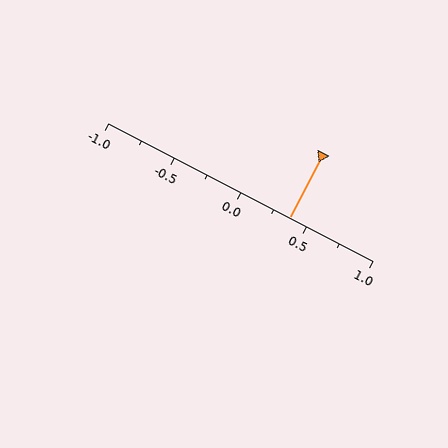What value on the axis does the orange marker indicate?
The marker indicates approximately 0.38.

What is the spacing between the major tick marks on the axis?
The major ticks are spaced 0.5 apart.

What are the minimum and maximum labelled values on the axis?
The axis runs from -1.0 to 1.0.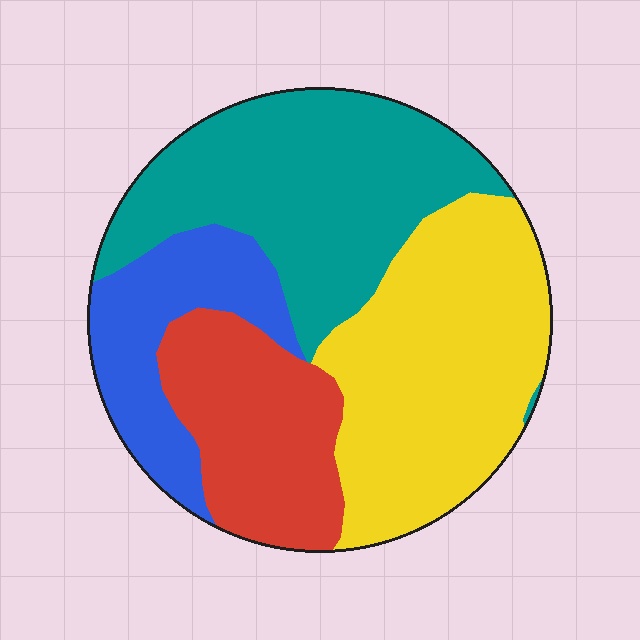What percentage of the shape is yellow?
Yellow takes up between a sixth and a third of the shape.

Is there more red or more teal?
Teal.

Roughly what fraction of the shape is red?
Red takes up about one fifth (1/5) of the shape.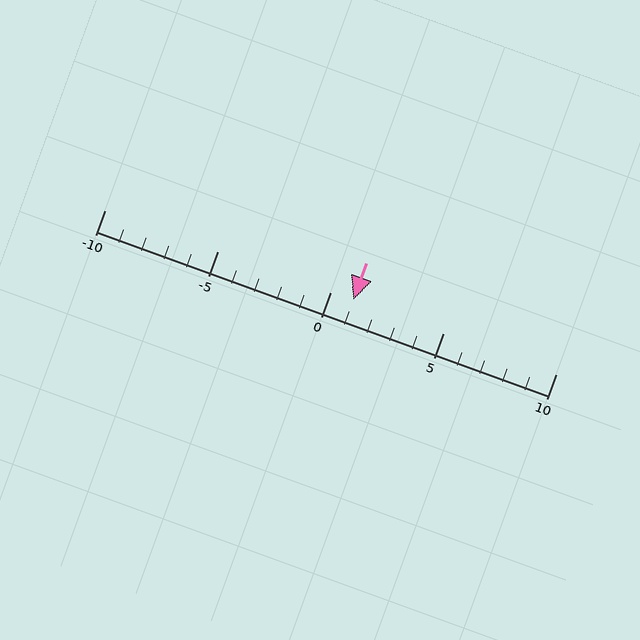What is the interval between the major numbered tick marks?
The major tick marks are spaced 5 units apart.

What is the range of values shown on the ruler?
The ruler shows values from -10 to 10.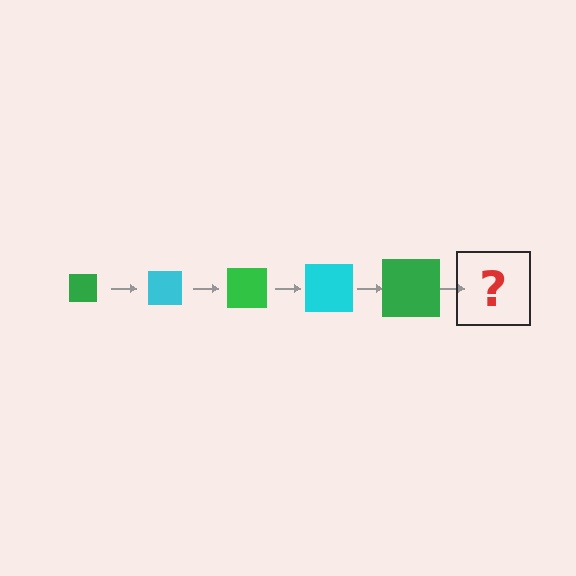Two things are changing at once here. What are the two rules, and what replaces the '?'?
The two rules are that the square grows larger each step and the color cycles through green and cyan. The '?' should be a cyan square, larger than the previous one.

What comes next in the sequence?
The next element should be a cyan square, larger than the previous one.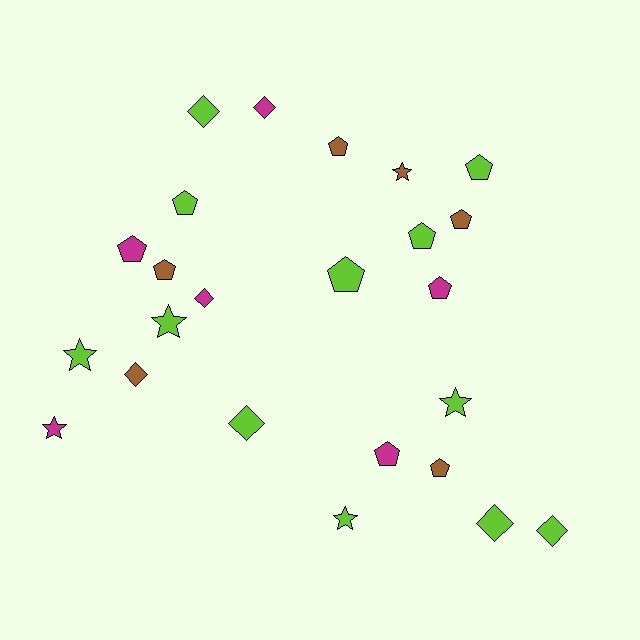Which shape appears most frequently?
Pentagon, with 11 objects.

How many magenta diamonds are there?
There are 2 magenta diamonds.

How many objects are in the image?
There are 24 objects.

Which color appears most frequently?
Lime, with 12 objects.